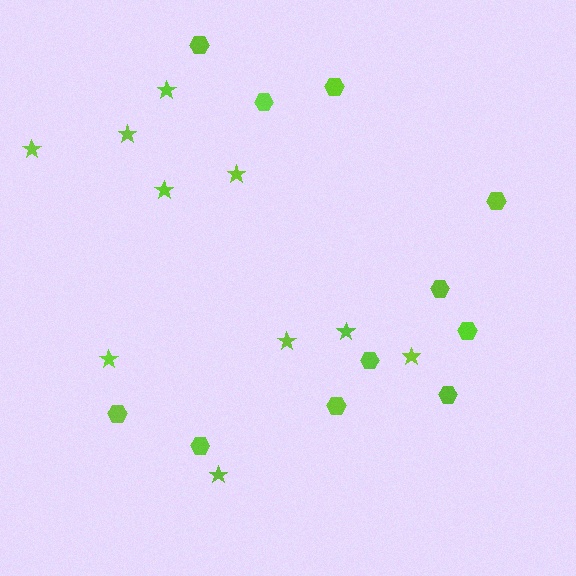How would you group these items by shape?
There are 2 groups: one group of hexagons (11) and one group of stars (10).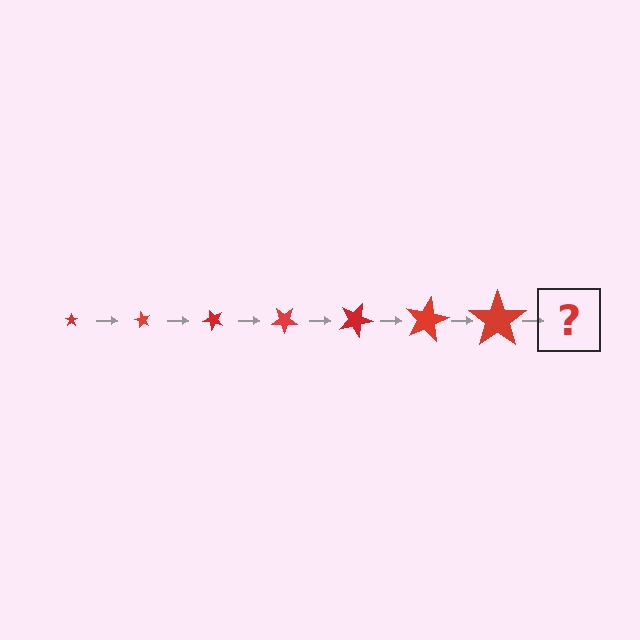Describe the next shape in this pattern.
It should be a star, larger than the previous one and rotated 420 degrees from the start.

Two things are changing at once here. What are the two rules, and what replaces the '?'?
The two rules are that the star grows larger each step and it rotates 60 degrees each step. The '?' should be a star, larger than the previous one and rotated 420 degrees from the start.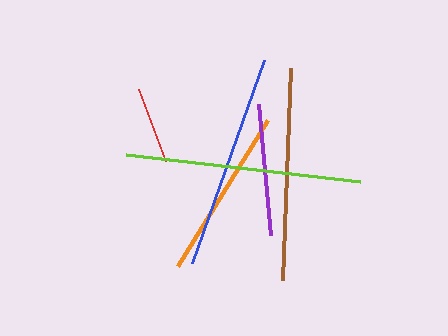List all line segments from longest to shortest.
From longest to shortest: lime, blue, brown, orange, purple, red.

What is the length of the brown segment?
The brown segment is approximately 213 pixels long.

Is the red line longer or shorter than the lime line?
The lime line is longer than the red line.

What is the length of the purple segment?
The purple segment is approximately 132 pixels long.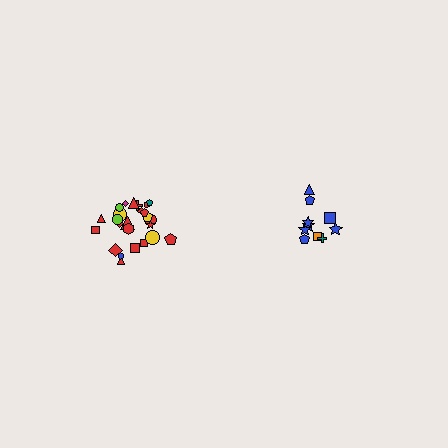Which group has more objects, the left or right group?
The left group.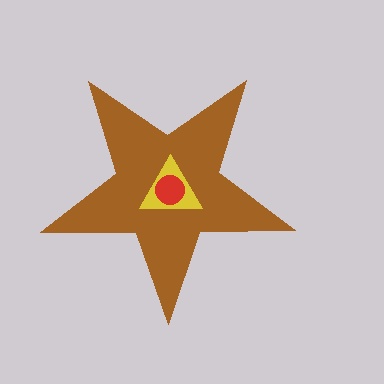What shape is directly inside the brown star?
The yellow triangle.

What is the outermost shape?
The brown star.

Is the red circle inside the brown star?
Yes.